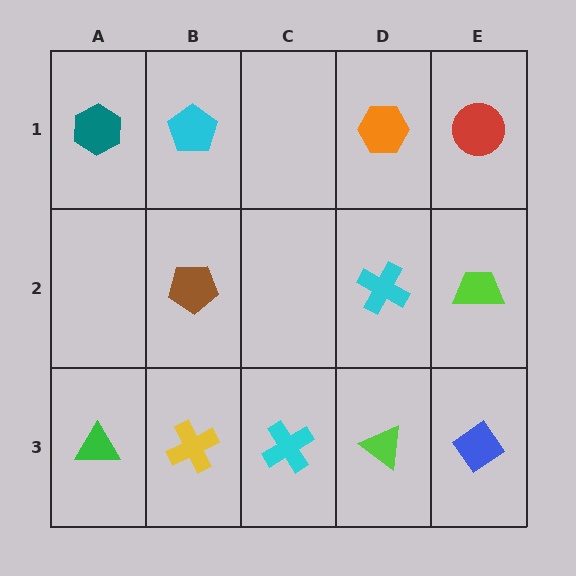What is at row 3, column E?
A blue diamond.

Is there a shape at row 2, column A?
No, that cell is empty.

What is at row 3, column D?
A lime triangle.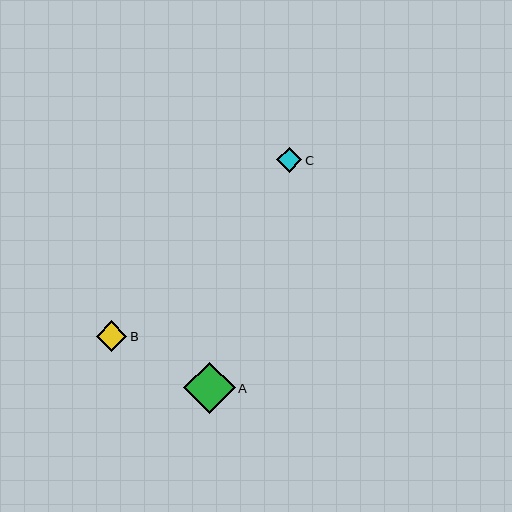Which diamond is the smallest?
Diamond C is the smallest with a size of approximately 25 pixels.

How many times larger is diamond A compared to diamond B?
Diamond A is approximately 1.7 times the size of diamond B.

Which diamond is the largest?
Diamond A is the largest with a size of approximately 51 pixels.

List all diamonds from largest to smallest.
From largest to smallest: A, B, C.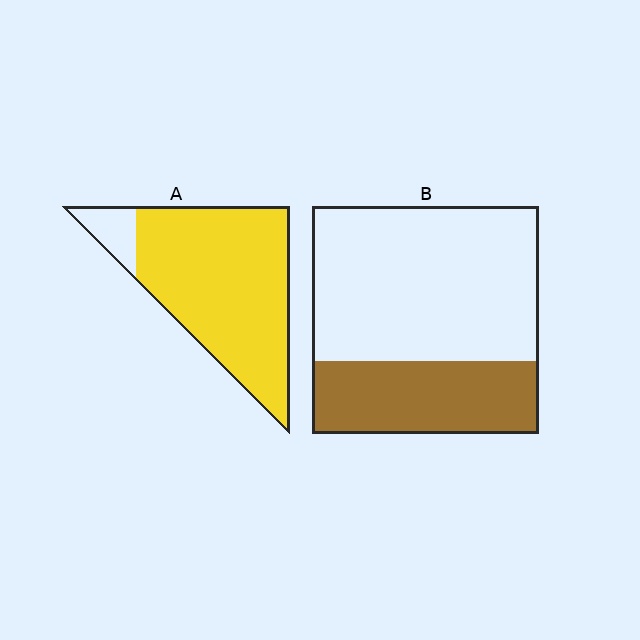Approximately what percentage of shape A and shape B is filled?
A is approximately 90% and B is approximately 30%.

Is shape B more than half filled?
No.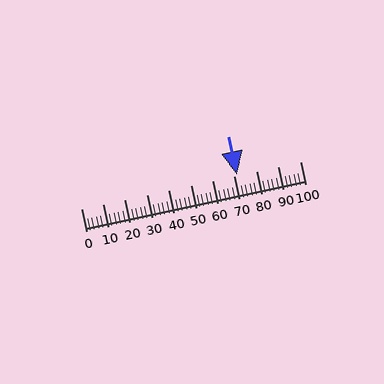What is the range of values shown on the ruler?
The ruler shows values from 0 to 100.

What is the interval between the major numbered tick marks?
The major tick marks are spaced 10 units apart.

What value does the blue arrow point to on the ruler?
The blue arrow points to approximately 71.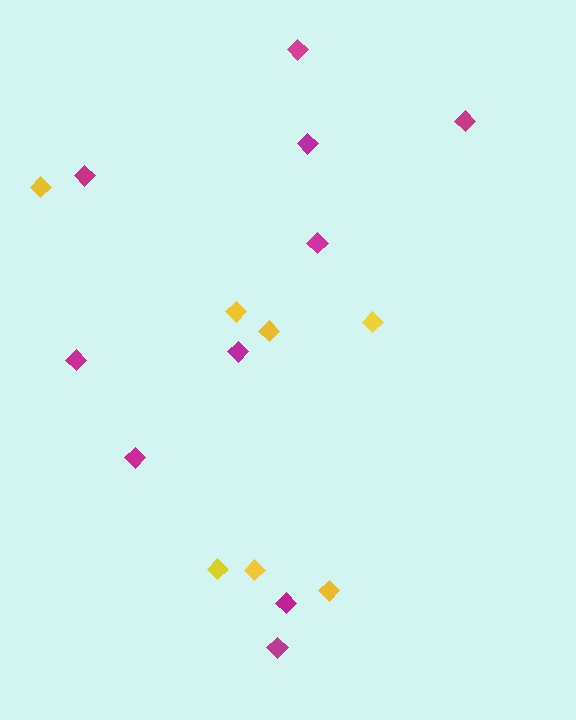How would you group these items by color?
There are 2 groups: one group of yellow diamonds (7) and one group of magenta diamonds (10).